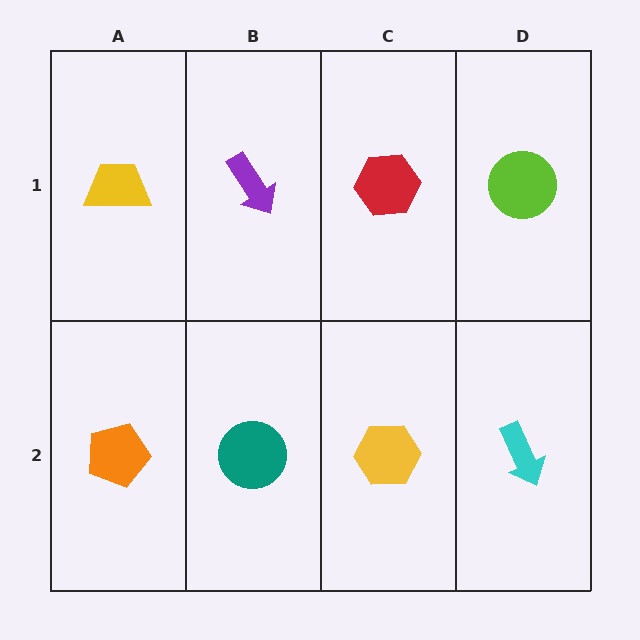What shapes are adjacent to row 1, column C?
A yellow hexagon (row 2, column C), a purple arrow (row 1, column B), a lime circle (row 1, column D).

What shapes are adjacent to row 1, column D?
A cyan arrow (row 2, column D), a red hexagon (row 1, column C).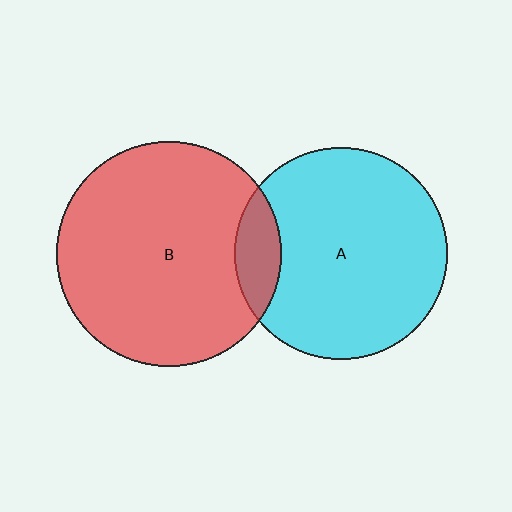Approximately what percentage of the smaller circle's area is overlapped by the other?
Approximately 10%.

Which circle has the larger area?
Circle B (red).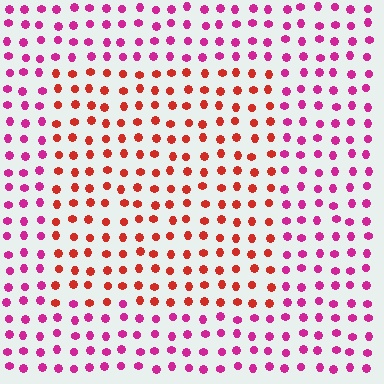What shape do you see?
I see a rectangle.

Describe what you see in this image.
The image is filled with small magenta elements in a uniform arrangement. A rectangle-shaped region is visible where the elements are tinted to a slightly different hue, forming a subtle color boundary.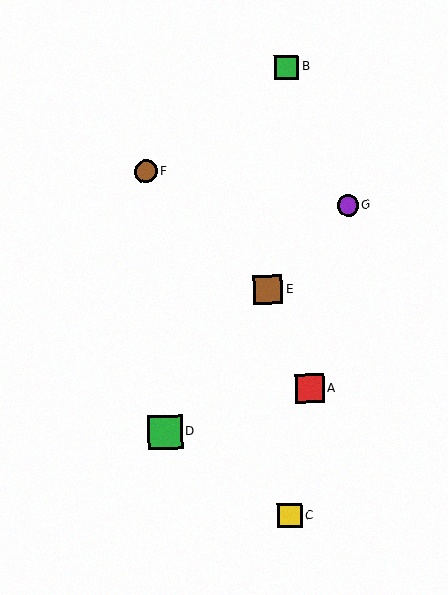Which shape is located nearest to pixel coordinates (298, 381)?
The red square (labeled A) at (310, 388) is nearest to that location.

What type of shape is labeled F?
Shape F is a brown circle.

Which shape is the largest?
The green square (labeled D) is the largest.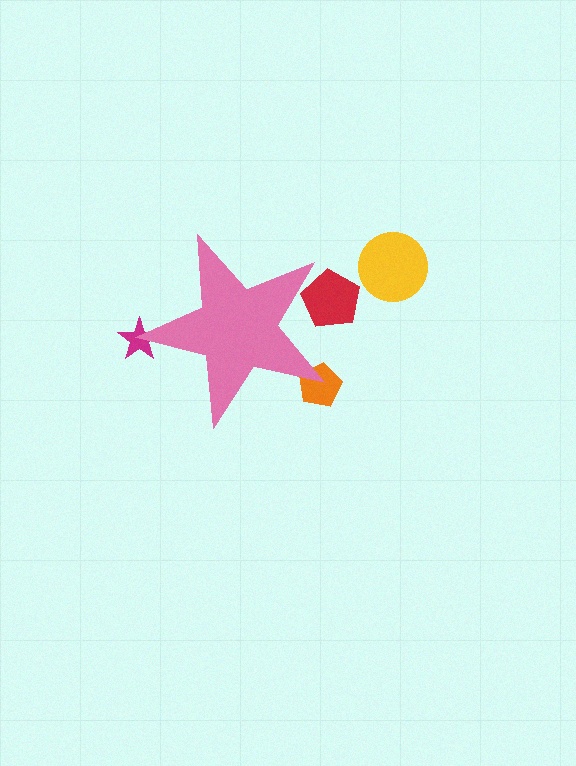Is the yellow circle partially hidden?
No, the yellow circle is fully visible.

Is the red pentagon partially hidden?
Yes, the red pentagon is partially hidden behind the pink star.